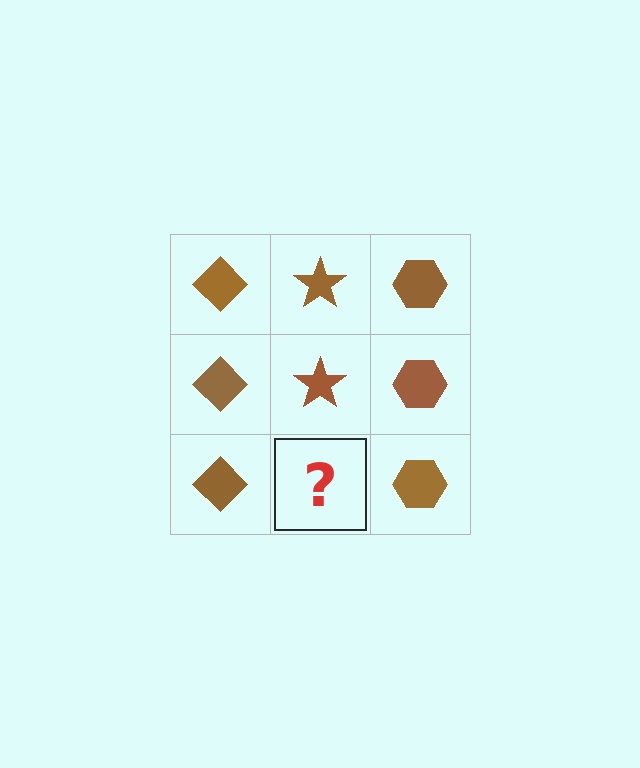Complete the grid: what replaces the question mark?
The question mark should be replaced with a brown star.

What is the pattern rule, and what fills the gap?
The rule is that each column has a consistent shape. The gap should be filled with a brown star.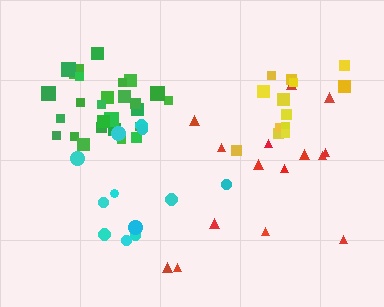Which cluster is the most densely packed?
Green.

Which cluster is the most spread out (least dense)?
Red.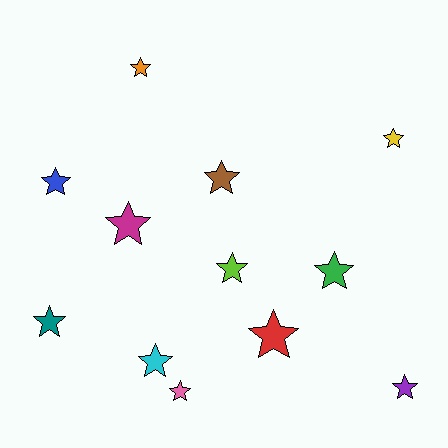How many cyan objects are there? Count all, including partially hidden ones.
There is 1 cyan object.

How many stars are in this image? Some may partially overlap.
There are 12 stars.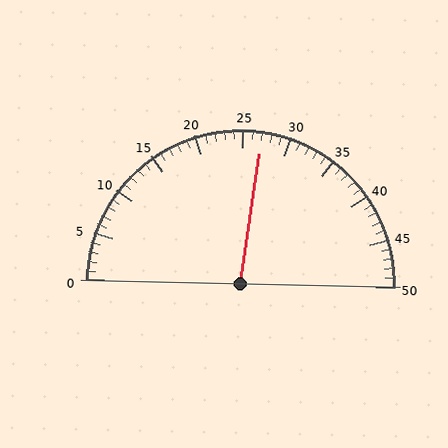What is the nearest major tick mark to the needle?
The nearest major tick mark is 25.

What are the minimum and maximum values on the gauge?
The gauge ranges from 0 to 50.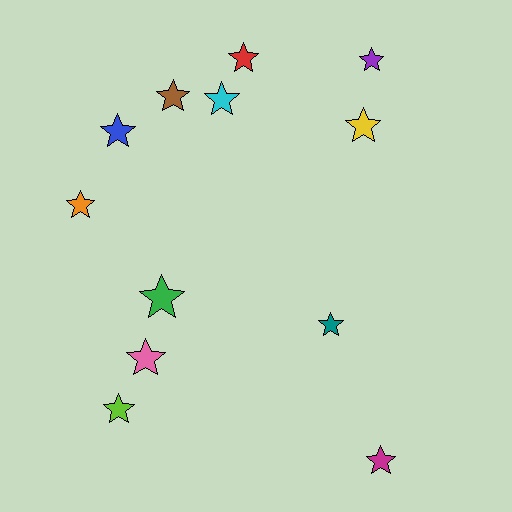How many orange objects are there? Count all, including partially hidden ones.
There is 1 orange object.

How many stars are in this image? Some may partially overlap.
There are 12 stars.